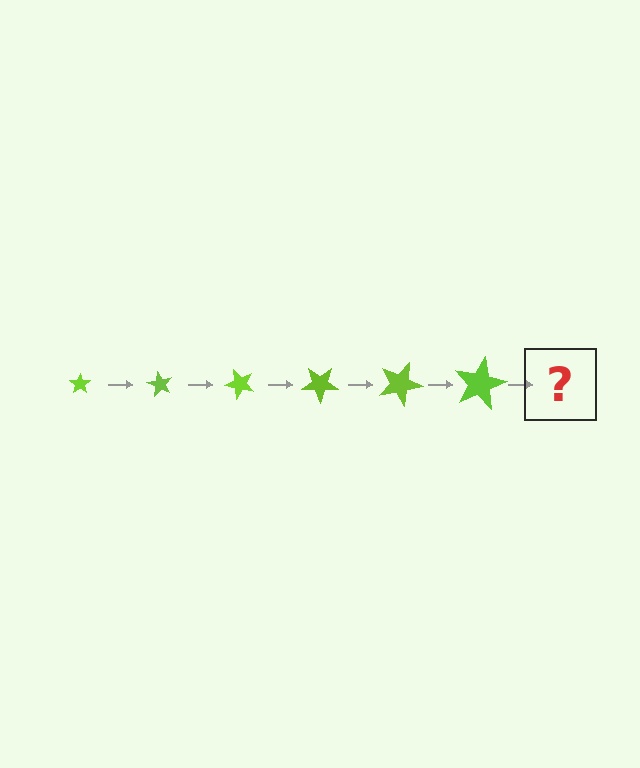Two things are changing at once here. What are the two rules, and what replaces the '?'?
The two rules are that the star grows larger each step and it rotates 60 degrees each step. The '?' should be a star, larger than the previous one and rotated 360 degrees from the start.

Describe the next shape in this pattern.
It should be a star, larger than the previous one and rotated 360 degrees from the start.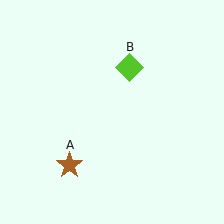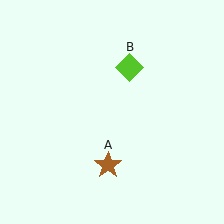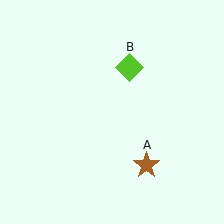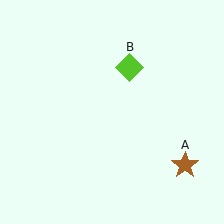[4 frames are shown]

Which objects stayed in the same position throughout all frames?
Lime diamond (object B) remained stationary.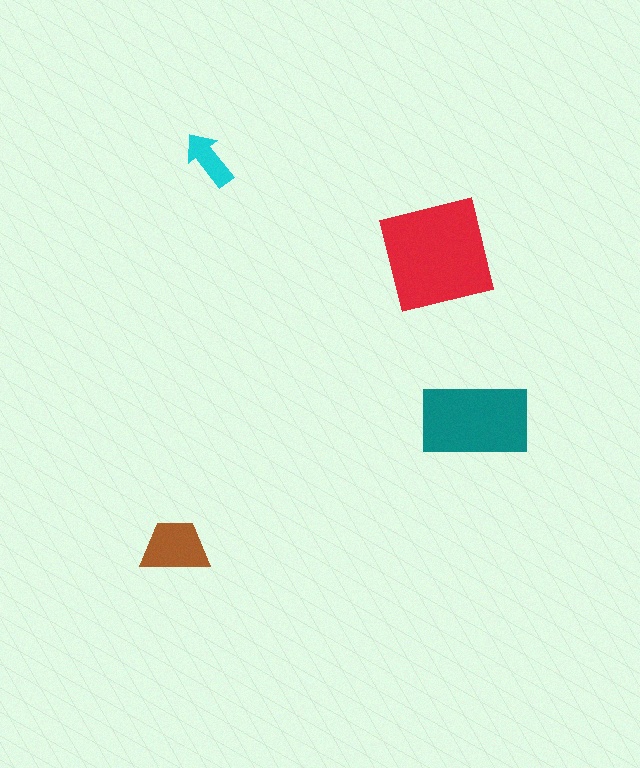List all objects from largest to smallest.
The red square, the teal rectangle, the brown trapezoid, the cyan arrow.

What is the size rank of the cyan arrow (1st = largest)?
4th.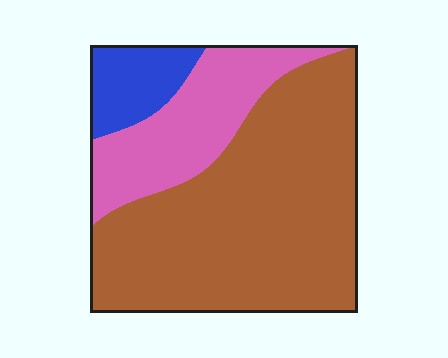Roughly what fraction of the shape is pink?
Pink covers 24% of the shape.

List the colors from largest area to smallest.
From largest to smallest: brown, pink, blue.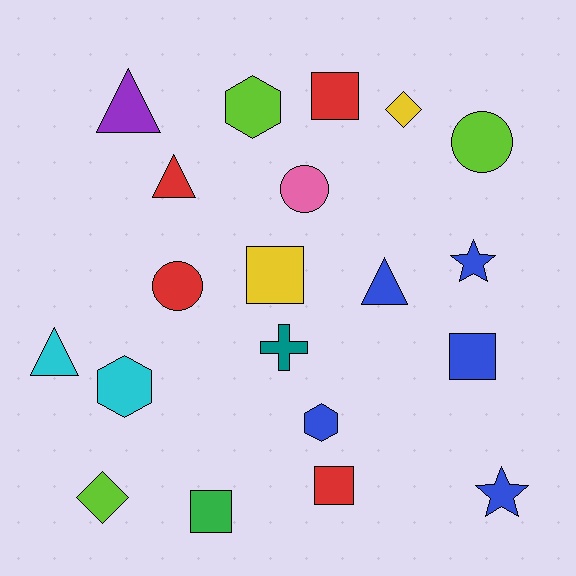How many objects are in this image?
There are 20 objects.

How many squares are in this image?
There are 5 squares.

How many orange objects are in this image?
There are no orange objects.